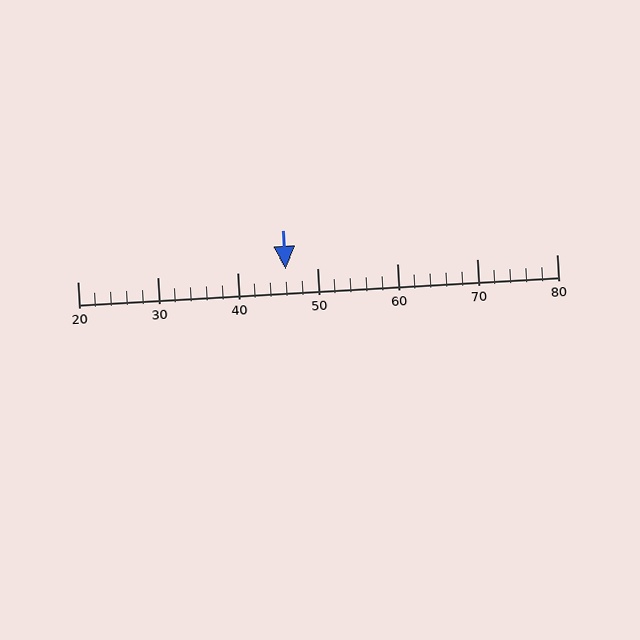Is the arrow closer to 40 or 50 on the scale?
The arrow is closer to 50.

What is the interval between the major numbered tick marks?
The major tick marks are spaced 10 units apart.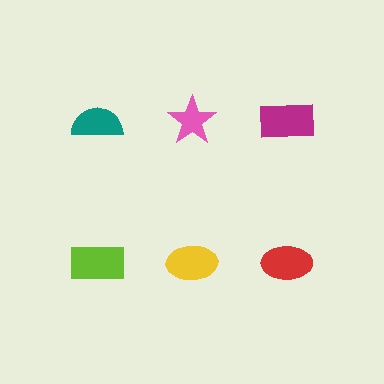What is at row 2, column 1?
A lime rectangle.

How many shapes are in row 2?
3 shapes.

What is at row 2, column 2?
A yellow ellipse.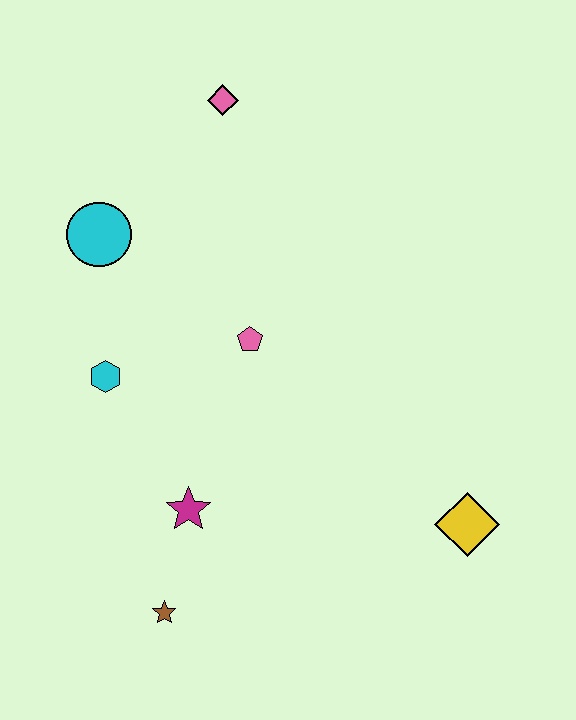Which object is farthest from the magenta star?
The pink diamond is farthest from the magenta star.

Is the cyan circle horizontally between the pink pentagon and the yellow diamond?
No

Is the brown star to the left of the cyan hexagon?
No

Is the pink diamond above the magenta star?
Yes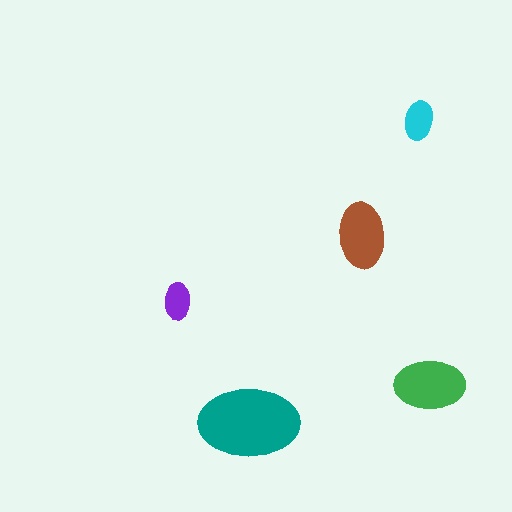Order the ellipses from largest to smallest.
the teal one, the green one, the brown one, the cyan one, the purple one.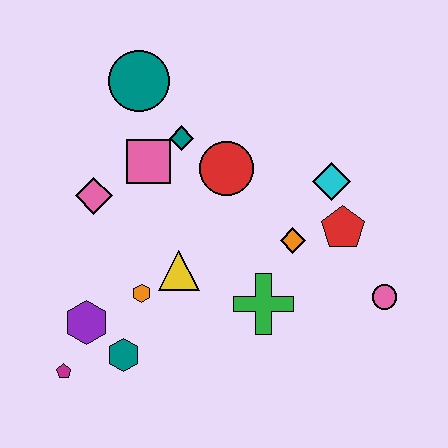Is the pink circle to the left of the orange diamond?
No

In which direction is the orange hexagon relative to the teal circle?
The orange hexagon is below the teal circle.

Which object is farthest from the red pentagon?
The magenta pentagon is farthest from the red pentagon.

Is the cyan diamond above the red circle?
No